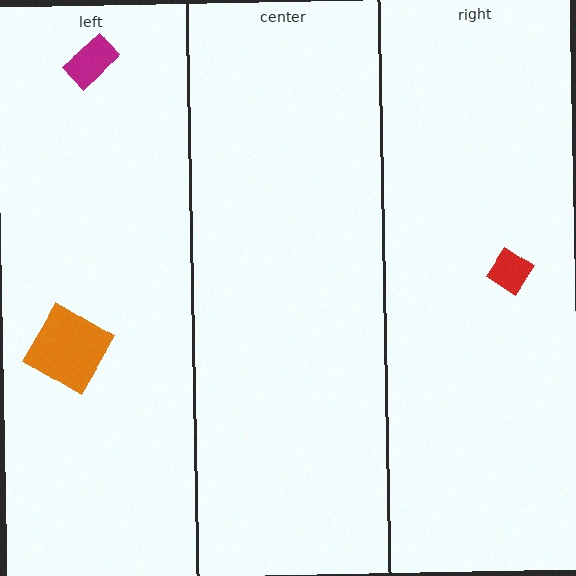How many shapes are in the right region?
1.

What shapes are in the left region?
The magenta rectangle, the orange diamond.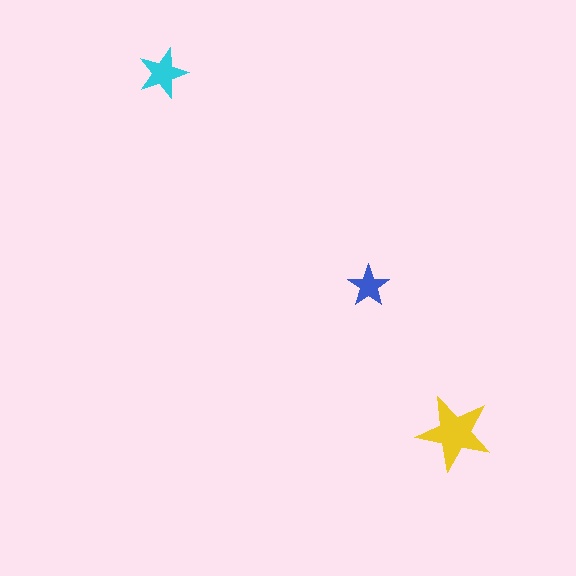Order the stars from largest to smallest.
the yellow one, the cyan one, the blue one.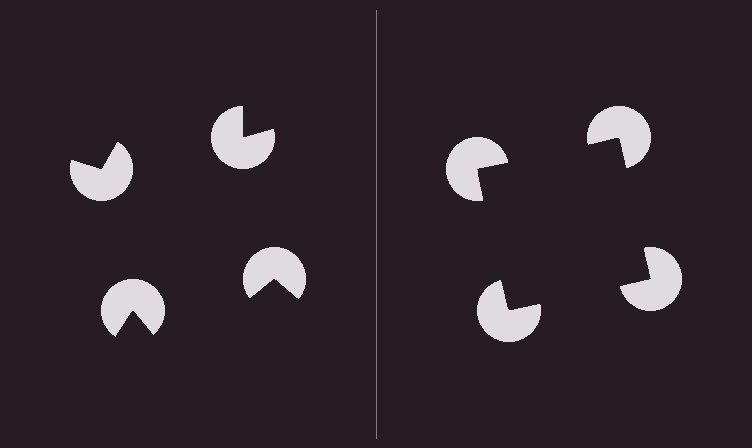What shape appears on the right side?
An illusory square.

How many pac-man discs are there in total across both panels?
8 — 4 on each side.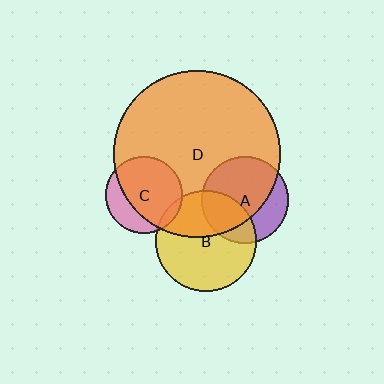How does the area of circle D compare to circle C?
Approximately 4.6 times.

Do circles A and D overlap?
Yes.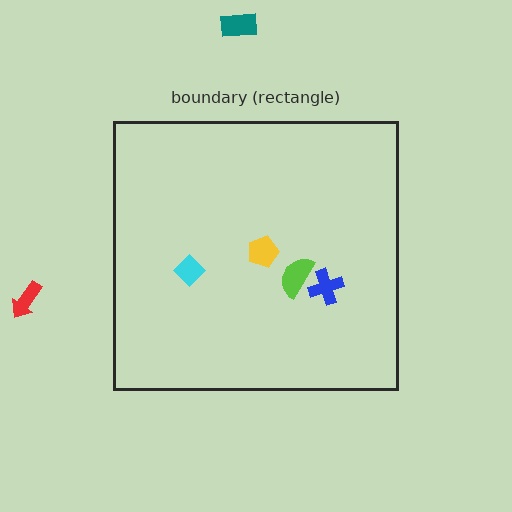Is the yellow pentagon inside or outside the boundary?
Inside.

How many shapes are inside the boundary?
4 inside, 2 outside.